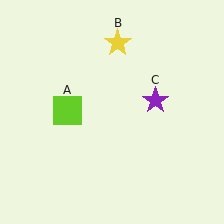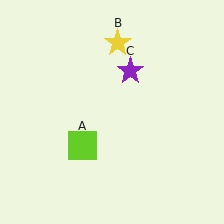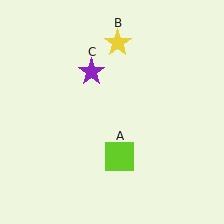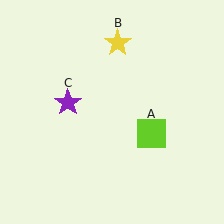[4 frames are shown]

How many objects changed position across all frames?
2 objects changed position: lime square (object A), purple star (object C).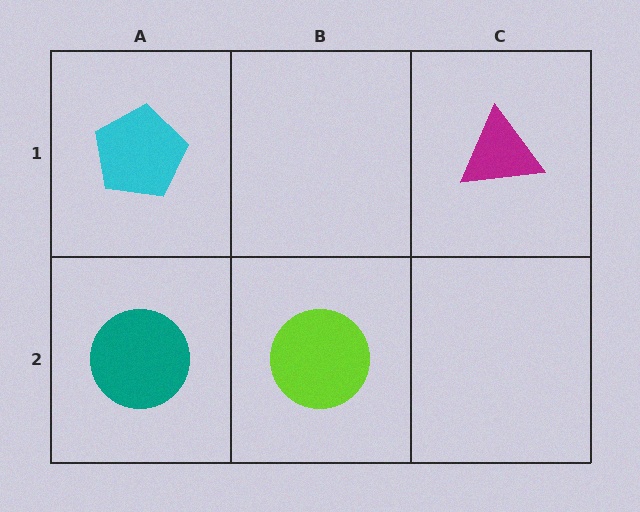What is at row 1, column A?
A cyan pentagon.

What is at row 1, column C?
A magenta triangle.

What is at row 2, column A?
A teal circle.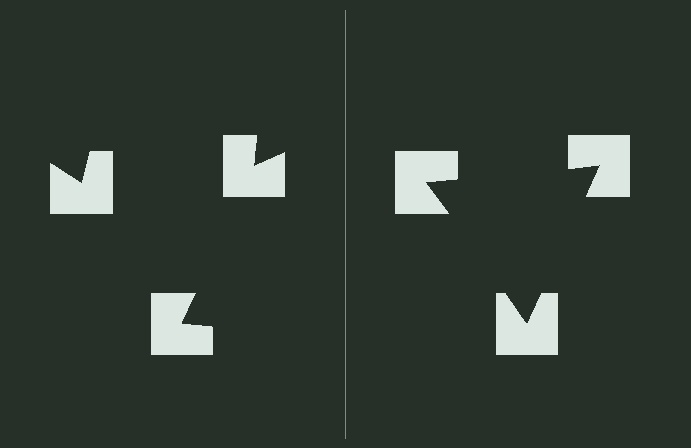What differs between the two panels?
The notched squares are positioned identically on both sides; only the wedge orientations differ. On the right they align to a triangle; on the left they are misaligned.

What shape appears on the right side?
An illusory triangle.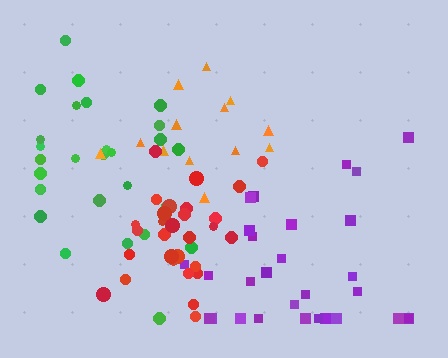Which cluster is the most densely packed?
Red.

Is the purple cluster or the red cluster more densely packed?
Red.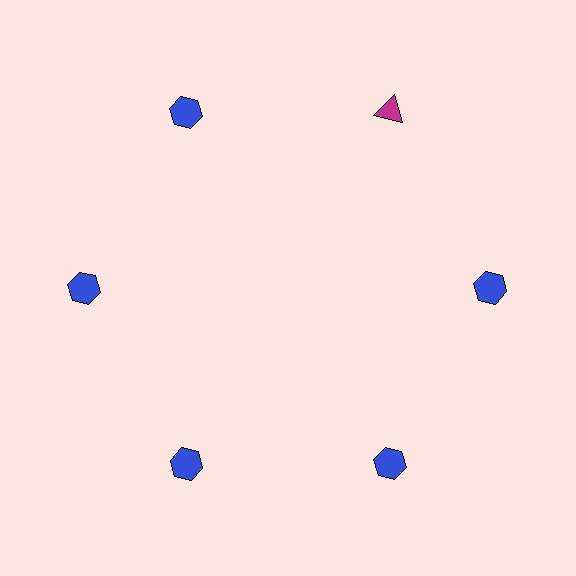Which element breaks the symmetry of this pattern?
The magenta triangle at roughly the 1 o'clock position breaks the symmetry. All other shapes are blue hexagons.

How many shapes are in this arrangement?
There are 6 shapes arranged in a ring pattern.